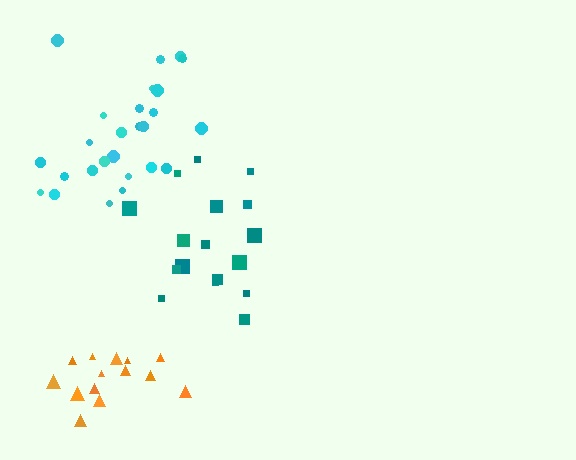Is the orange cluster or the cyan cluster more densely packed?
Orange.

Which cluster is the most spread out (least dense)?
Teal.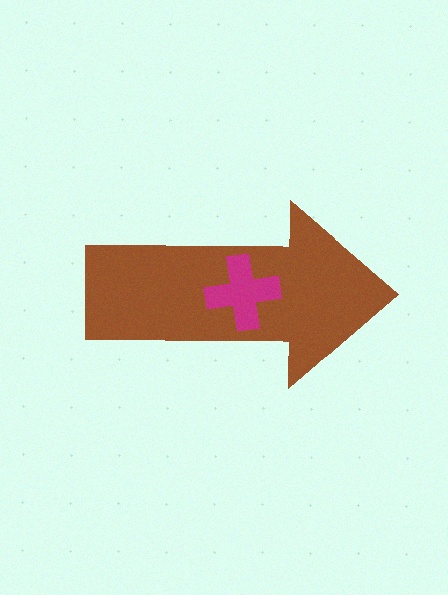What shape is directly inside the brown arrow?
The magenta cross.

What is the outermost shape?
The brown arrow.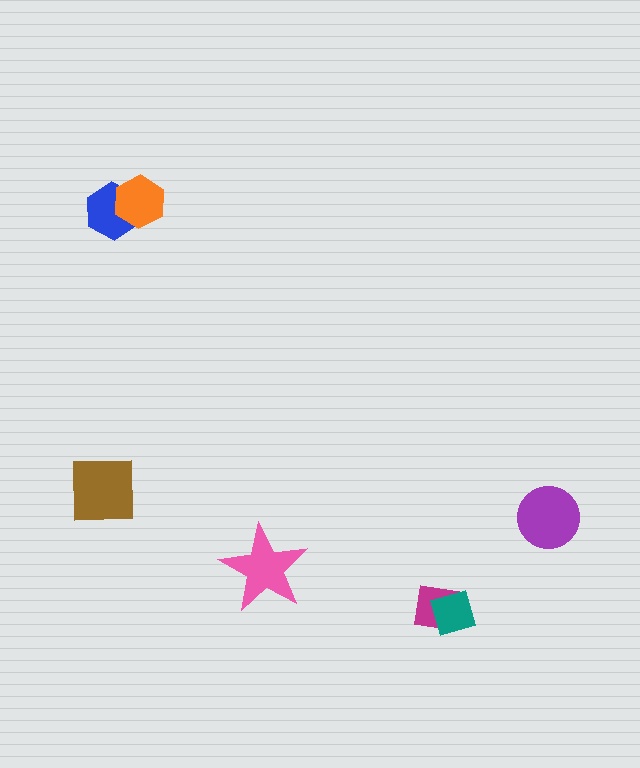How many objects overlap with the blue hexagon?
1 object overlaps with the blue hexagon.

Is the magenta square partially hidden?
Yes, it is partially covered by another shape.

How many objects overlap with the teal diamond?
1 object overlaps with the teal diamond.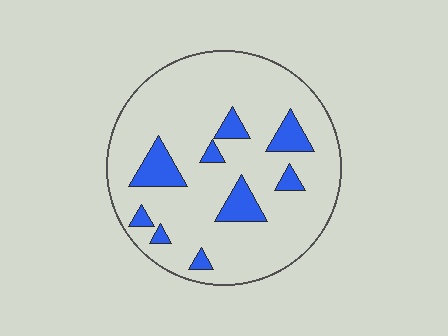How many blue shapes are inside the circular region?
9.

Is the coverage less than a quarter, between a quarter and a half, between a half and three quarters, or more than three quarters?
Less than a quarter.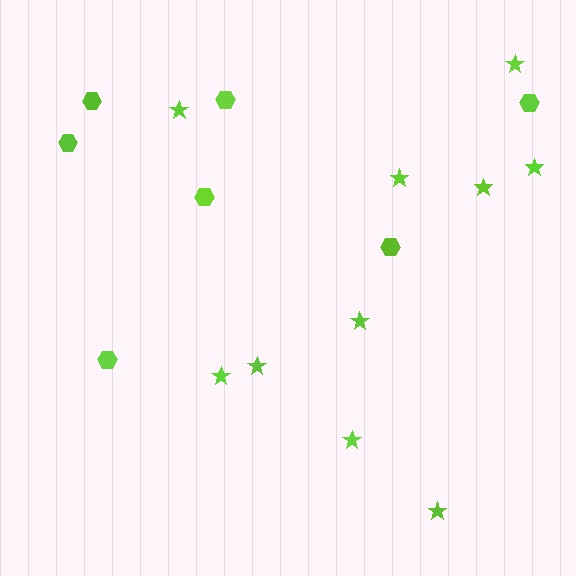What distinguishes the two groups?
There are 2 groups: one group of stars (10) and one group of hexagons (7).